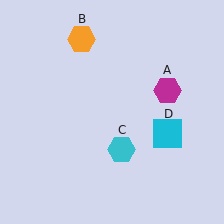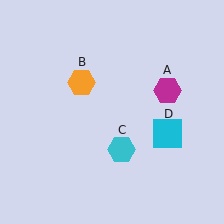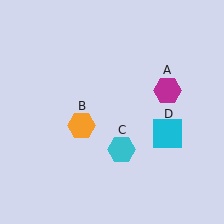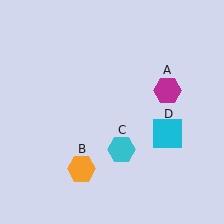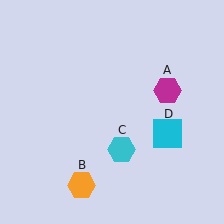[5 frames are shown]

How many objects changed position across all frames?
1 object changed position: orange hexagon (object B).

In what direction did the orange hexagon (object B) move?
The orange hexagon (object B) moved down.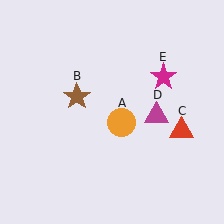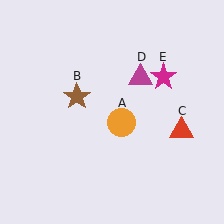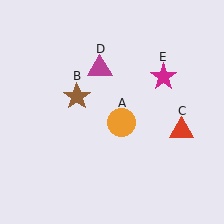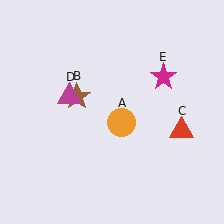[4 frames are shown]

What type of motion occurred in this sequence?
The magenta triangle (object D) rotated counterclockwise around the center of the scene.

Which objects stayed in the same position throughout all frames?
Orange circle (object A) and brown star (object B) and red triangle (object C) and magenta star (object E) remained stationary.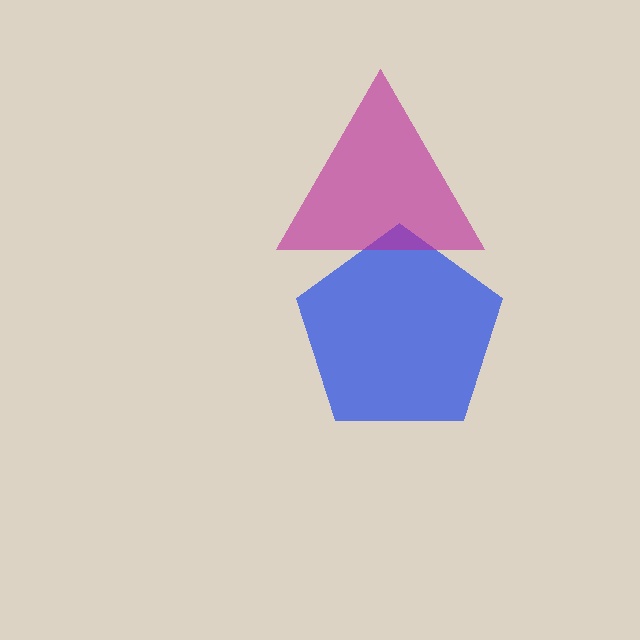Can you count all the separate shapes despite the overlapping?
Yes, there are 2 separate shapes.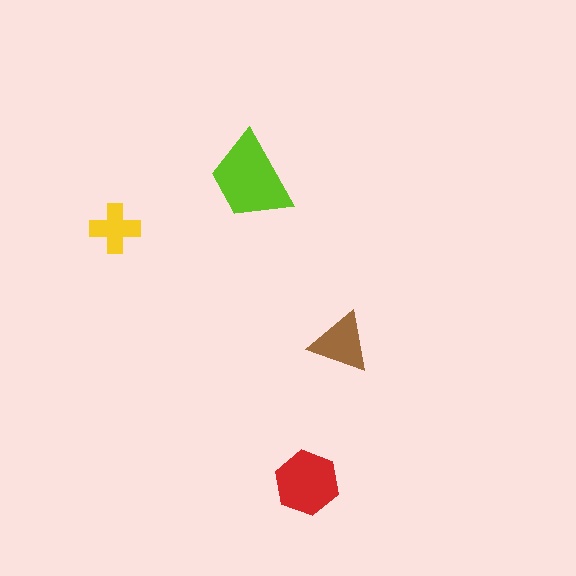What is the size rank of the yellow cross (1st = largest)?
4th.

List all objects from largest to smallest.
The lime trapezoid, the red hexagon, the brown triangle, the yellow cross.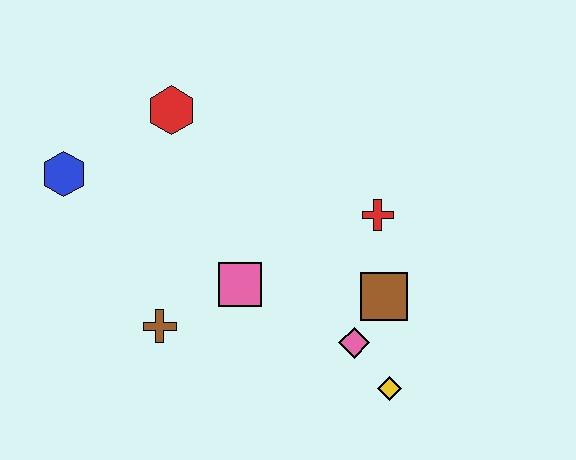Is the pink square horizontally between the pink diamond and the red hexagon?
Yes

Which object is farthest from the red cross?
The blue hexagon is farthest from the red cross.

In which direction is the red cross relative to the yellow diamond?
The red cross is above the yellow diamond.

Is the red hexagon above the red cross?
Yes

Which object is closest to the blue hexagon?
The red hexagon is closest to the blue hexagon.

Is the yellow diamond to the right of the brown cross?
Yes